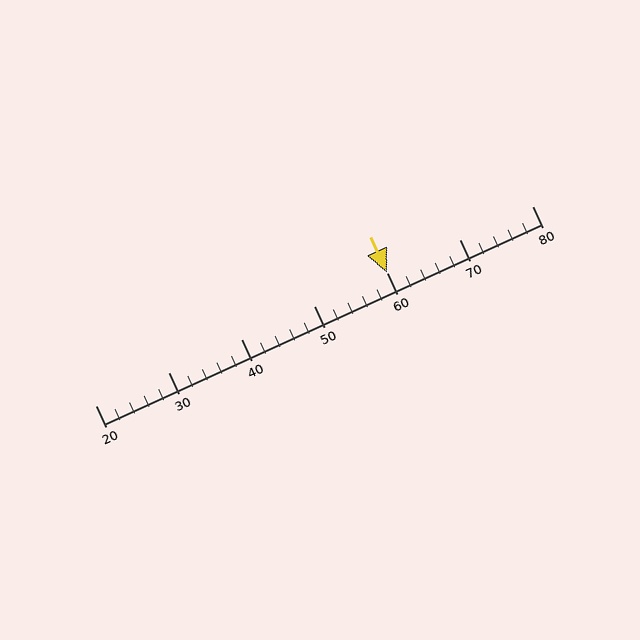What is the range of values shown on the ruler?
The ruler shows values from 20 to 80.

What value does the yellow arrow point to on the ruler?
The yellow arrow points to approximately 60.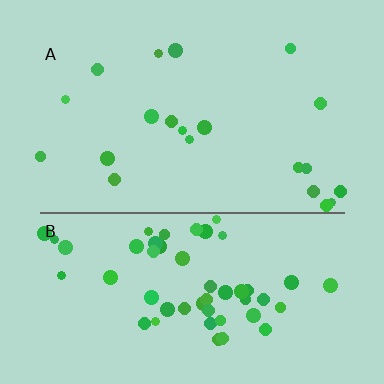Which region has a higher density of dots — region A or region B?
B (the bottom).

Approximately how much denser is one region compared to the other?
Approximately 2.6× — region B over region A.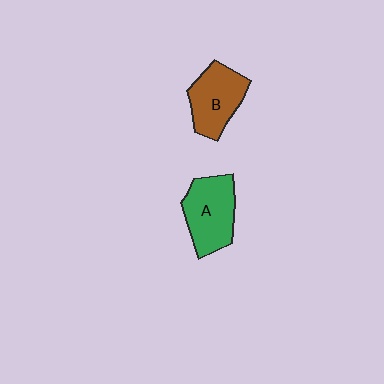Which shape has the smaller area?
Shape B (brown).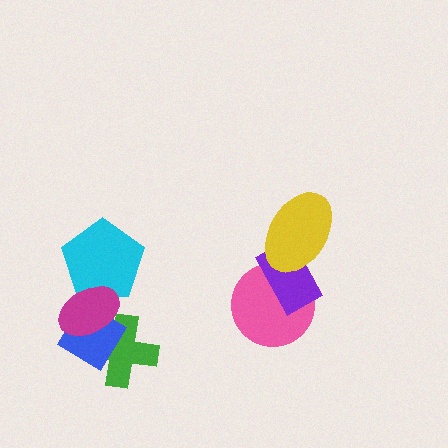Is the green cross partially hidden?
Yes, it is partially covered by another shape.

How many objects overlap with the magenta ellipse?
3 objects overlap with the magenta ellipse.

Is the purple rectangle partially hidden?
Yes, it is partially covered by another shape.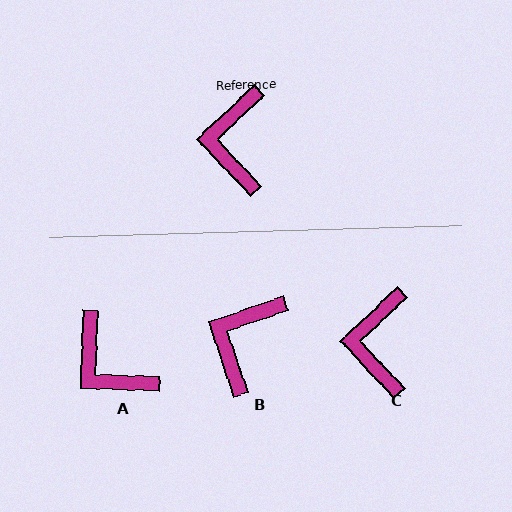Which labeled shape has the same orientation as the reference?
C.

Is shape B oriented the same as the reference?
No, it is off by about 24 degrees.